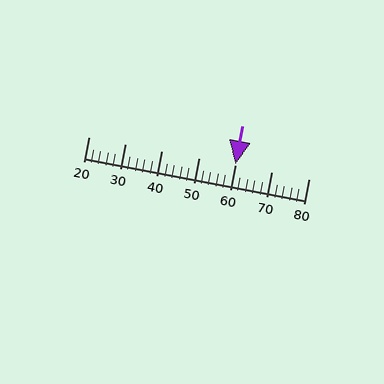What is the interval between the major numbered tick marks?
The major tick marks are spaced 10 units apart.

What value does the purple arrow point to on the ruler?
The purple arrow points to approximately 60.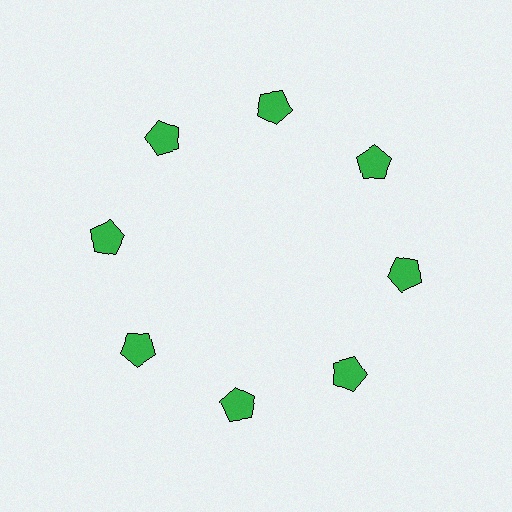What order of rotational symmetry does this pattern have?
This pattern has 8-fold rotational symmetry.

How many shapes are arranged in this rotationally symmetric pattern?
There are 8 shapes, arranged in 8 groups of 1.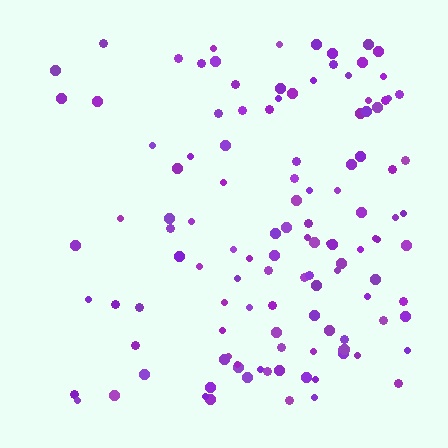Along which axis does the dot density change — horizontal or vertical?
Horizontal.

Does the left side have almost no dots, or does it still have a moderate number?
Still a moderate number, just noticeably fewer than the right.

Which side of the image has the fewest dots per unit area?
The left.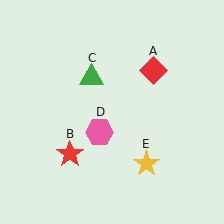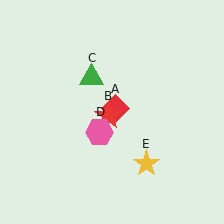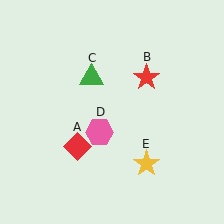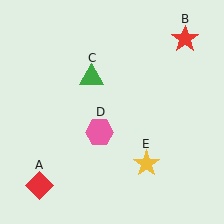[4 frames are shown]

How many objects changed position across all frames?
2 objects changed position: red diamond (object A), red star (object B).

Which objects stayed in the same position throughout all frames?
Green triangle (object C) and pink hexagon (object D) and yellow star (object E) remained stationary.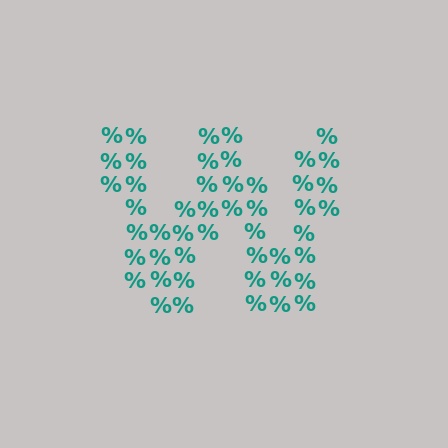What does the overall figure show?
The overall figure shows the letter W.